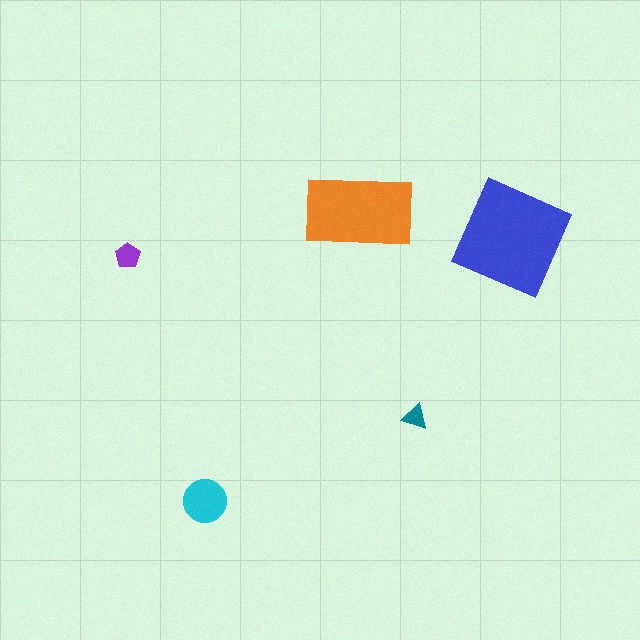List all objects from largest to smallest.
The blue diamond, the orange rectangle, the cyan circle, the purple pentagon, the teal triangle.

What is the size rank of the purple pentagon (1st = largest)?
4th.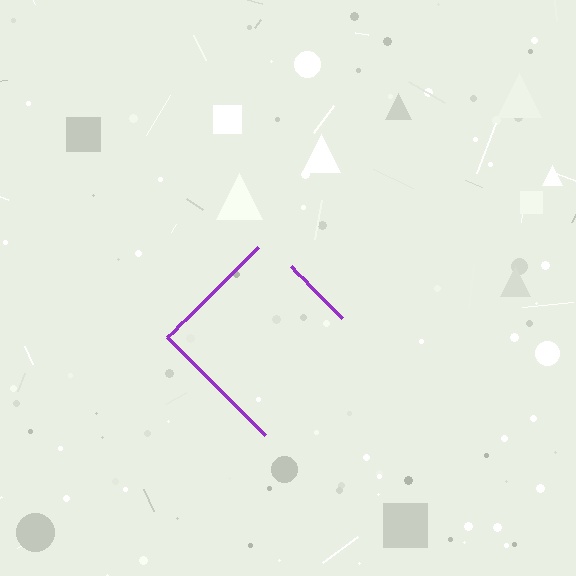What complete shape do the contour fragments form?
The contour fragments form a diamond.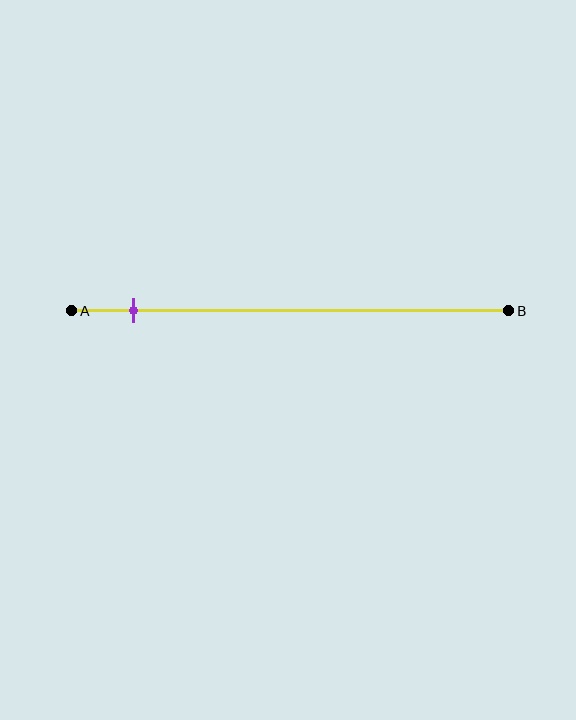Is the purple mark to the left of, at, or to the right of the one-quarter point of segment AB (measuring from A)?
The purple mark is to the left of the one-quarter point of segment AB.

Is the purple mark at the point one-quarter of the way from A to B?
No, the mark is at about 15% from A, not at the 25% one-quarter point.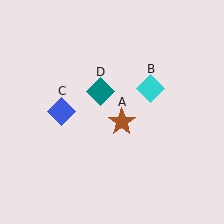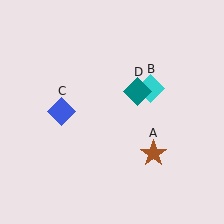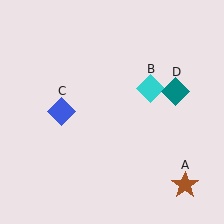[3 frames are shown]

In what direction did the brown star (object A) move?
The brown star (object A) moved down and to the right.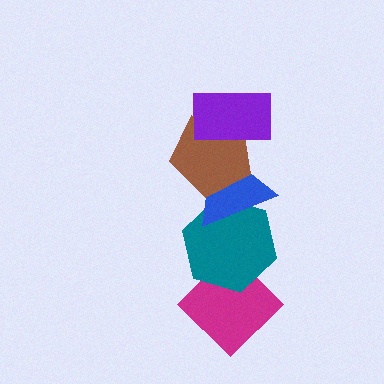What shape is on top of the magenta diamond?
The teal hexagon is on top of the magenta diamond.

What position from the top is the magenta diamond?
The magenta diamond is 5th from the top.